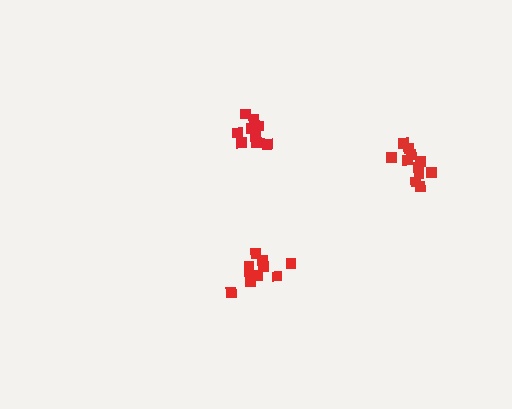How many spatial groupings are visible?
There are 3 spatial groupings.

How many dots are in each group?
Group 1: 11 dots, Group 2: 10 dots, Group 3: 11 dots (32 total).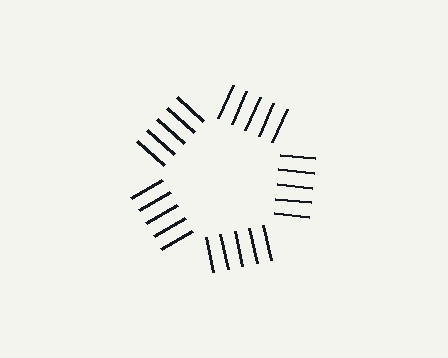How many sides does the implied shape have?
5 sides — the line-ends trace a pentagon.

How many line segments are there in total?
25 — 5 along each of the 5 edges.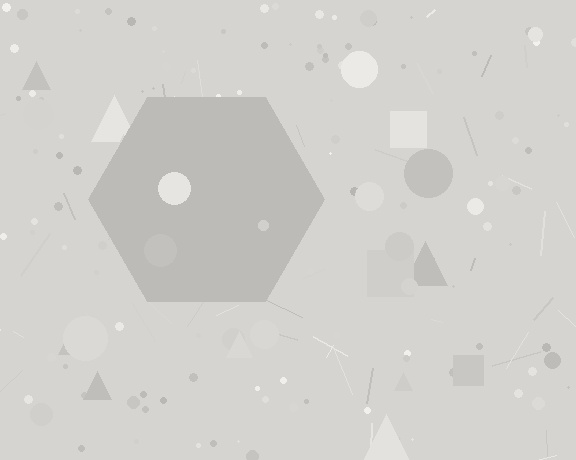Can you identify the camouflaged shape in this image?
The camouflaged shape is a hexagon.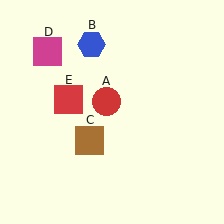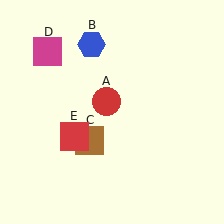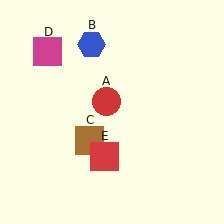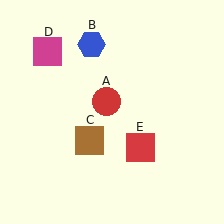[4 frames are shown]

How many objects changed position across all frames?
1 object changed position: red square (object E).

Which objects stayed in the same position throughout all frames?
Red circle (object A) and blue hexagon (object B) and brown square (object C) and magenta square (object D) remained stationary.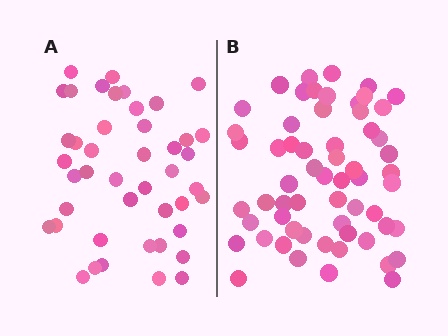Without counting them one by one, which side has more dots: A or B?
Region B (the right region) has more dots.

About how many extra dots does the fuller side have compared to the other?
Region B has approximately 15 more dots than region A.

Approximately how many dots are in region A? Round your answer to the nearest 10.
About 40 dots. (The exact count is 44, which rounds to 40.)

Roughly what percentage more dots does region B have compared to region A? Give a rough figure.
About 35% more.